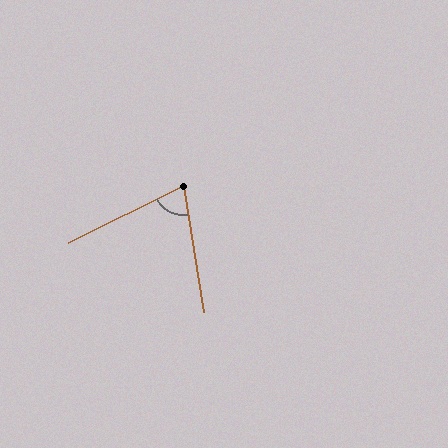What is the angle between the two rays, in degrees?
Approximately 72 degrees.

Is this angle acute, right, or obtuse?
It is acute.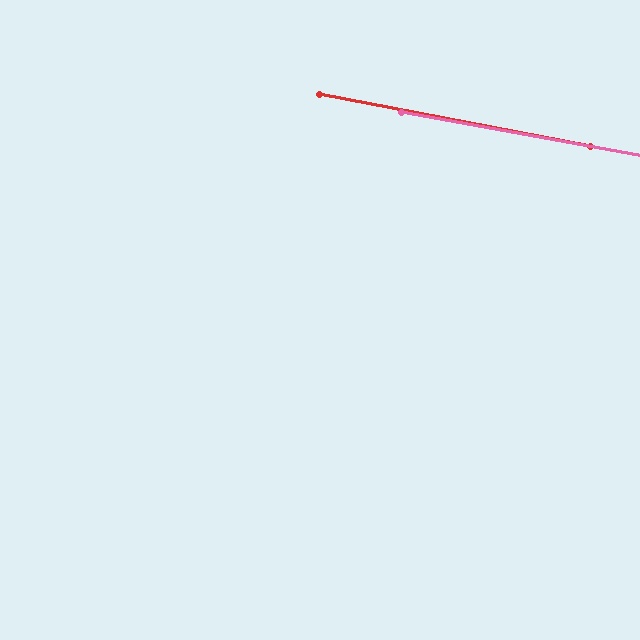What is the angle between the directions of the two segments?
Approximately 1 degree.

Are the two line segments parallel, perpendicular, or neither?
Parallel — their directions differ by only 0.5°.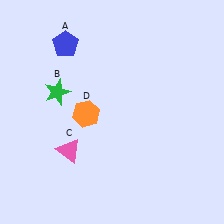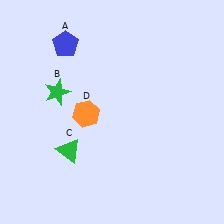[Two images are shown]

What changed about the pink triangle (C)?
In Image 1, C is pink. In Image 2, it changed to green.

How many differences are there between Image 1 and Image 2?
There is 1 difference between the two images.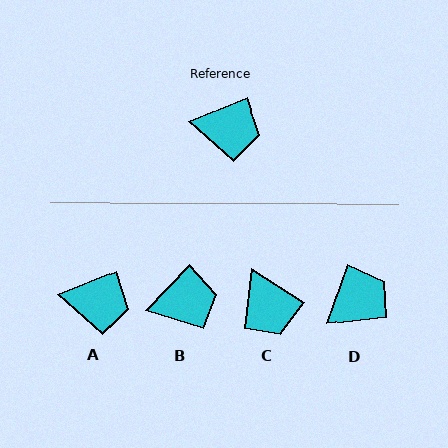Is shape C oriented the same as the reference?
No, it is off by about 55 degrees.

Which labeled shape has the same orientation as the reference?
A.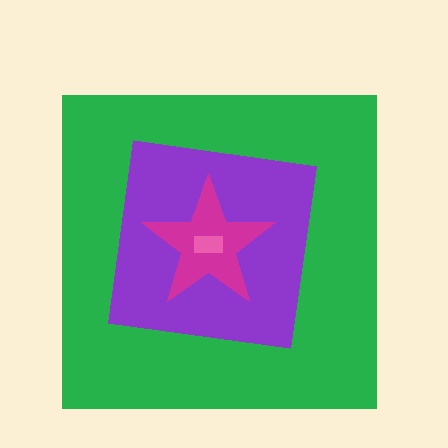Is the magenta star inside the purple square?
Yes.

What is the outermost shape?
The green square.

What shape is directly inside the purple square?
The magenta star.